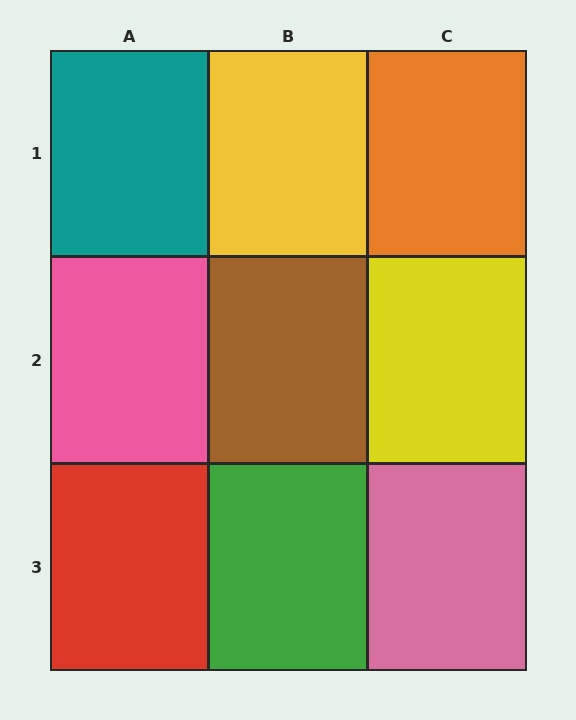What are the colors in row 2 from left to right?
Pink, brown, yellow.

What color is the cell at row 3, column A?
Red.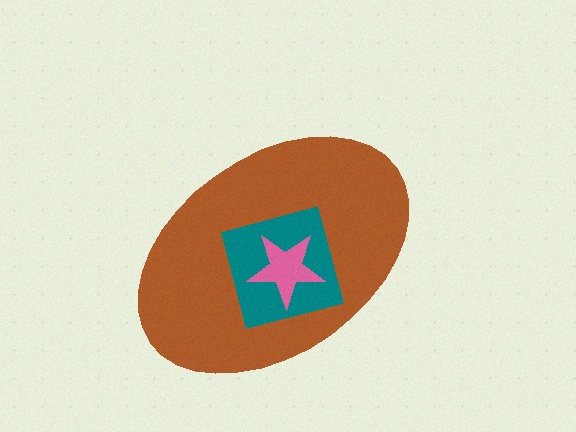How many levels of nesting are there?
3.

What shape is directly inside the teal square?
The pink star.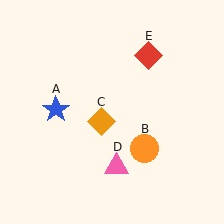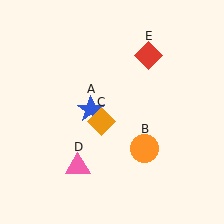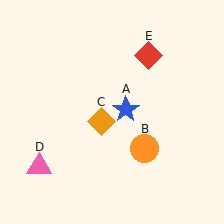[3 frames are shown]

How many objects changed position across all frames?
2 objects changed position: blue star (object A), pink triangle (object D).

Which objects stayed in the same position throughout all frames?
Orange circle (object B) and orange diamond (object C) and red diamond (object E) remained stationary.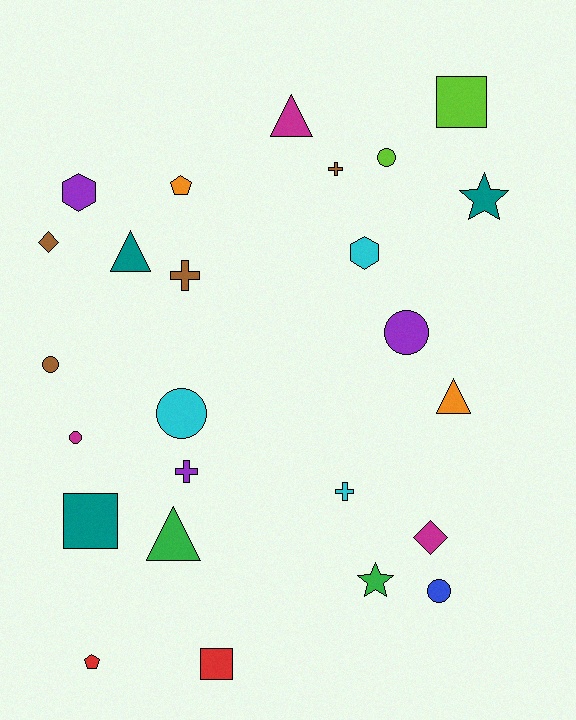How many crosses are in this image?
There are 4 crosses.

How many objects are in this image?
There are 25 objects.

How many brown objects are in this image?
There are 4 brown objects.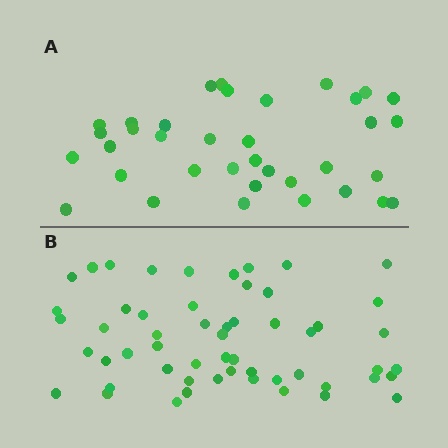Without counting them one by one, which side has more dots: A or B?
Region B (the bottom region) has more dots.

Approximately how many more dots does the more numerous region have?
Region B has approximately 20 more dots than region A.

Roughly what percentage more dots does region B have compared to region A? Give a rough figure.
About 55% more.